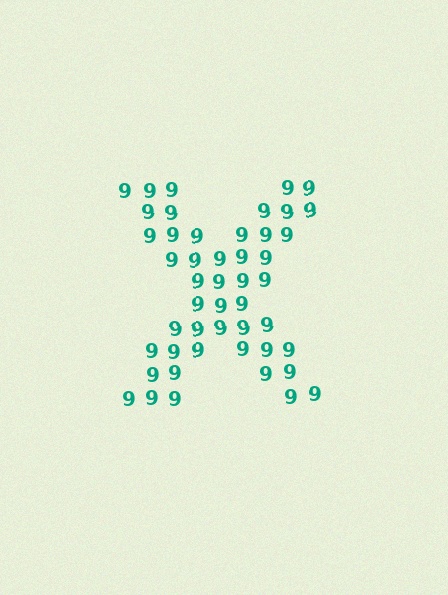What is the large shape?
The large shape is the letter X.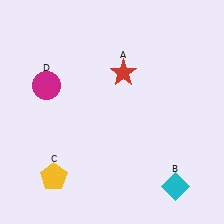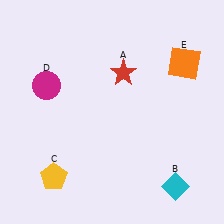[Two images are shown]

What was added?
An orange square (E) was added in Image 2.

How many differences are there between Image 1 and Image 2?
There is 1 difference between the two images.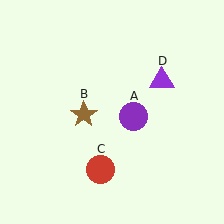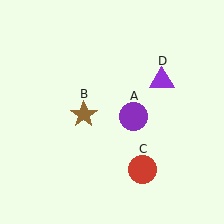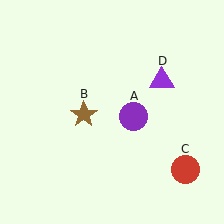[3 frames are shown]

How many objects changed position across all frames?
1 object changed position: red circle (object C).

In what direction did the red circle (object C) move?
The red circle (object C) moved right.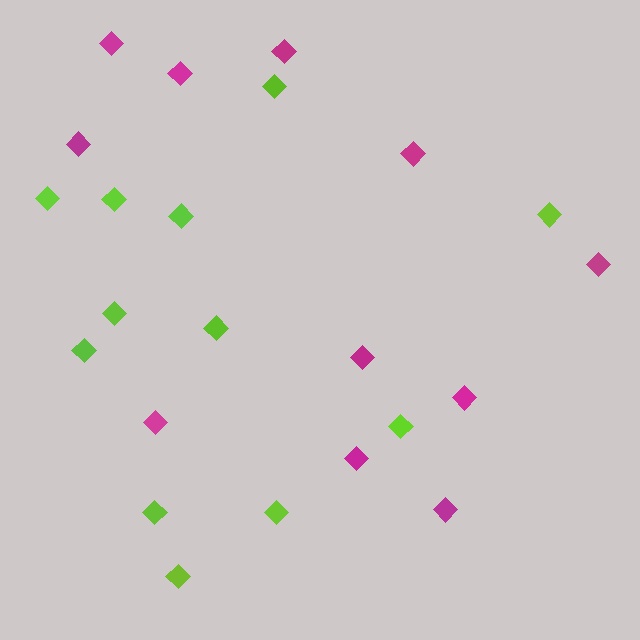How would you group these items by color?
There are 2 groups: one group of lime diamonds (12) and one group of magenta diamonds (11).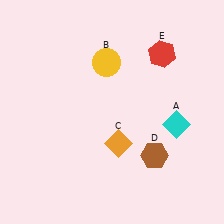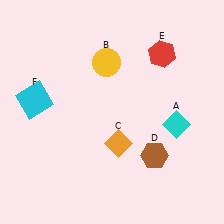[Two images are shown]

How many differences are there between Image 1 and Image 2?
There is 1 difference between the two images.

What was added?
A cyan square (F) was added in Image 2.